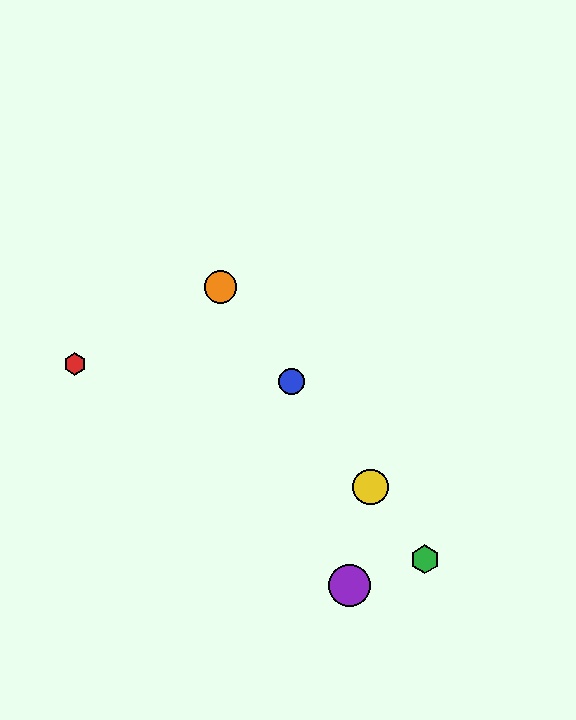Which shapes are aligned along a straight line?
The blue circle, the green hexagon, the yellow circle, the orange circle are aligned along a straight line.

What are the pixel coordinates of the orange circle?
The orange circle is at (221, 287).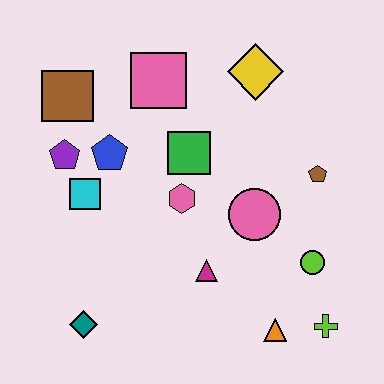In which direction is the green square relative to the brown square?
The green square is to the right of the brown square.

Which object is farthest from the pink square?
The lime cross is farthest from the pink square.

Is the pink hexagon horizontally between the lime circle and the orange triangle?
No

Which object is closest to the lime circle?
The lime cross is closest to the lime circle.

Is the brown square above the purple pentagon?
Yes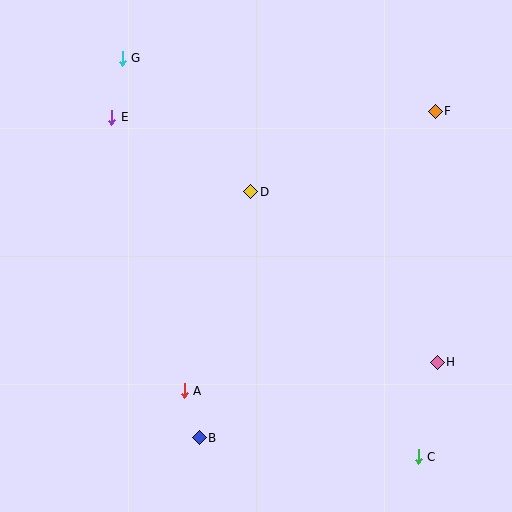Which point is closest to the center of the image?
Point D at (251, 192) is closest to the center.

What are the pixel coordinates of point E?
Point E is at (112, 117).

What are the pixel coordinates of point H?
Point H is at (437, 362).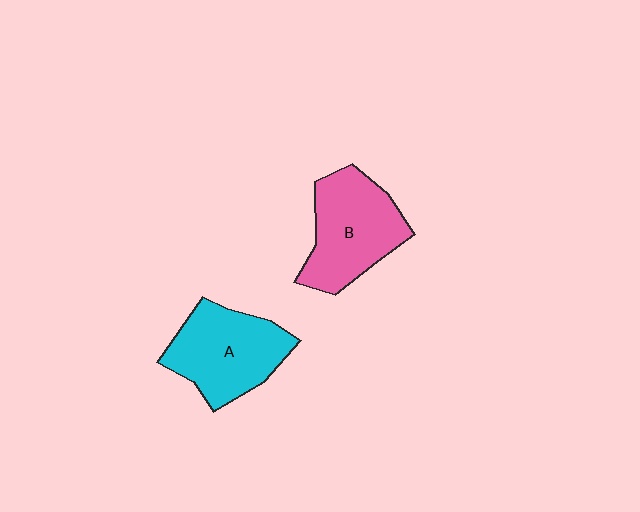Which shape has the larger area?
Shape B (pink).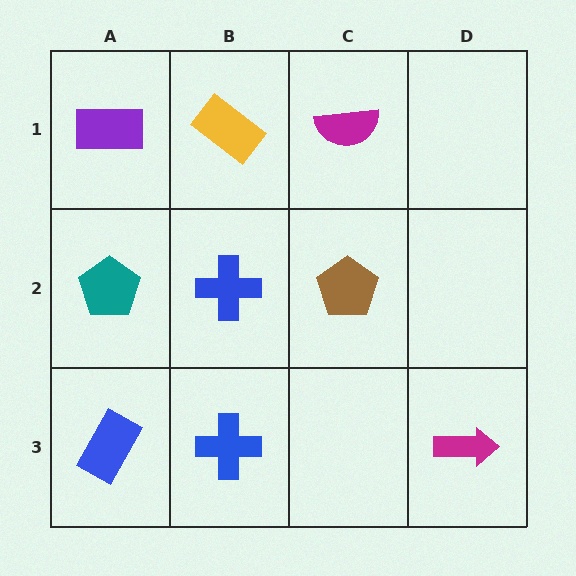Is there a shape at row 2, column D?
No, that cell is empty.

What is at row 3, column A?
A blue rectangle.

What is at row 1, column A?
A purple rectangle.